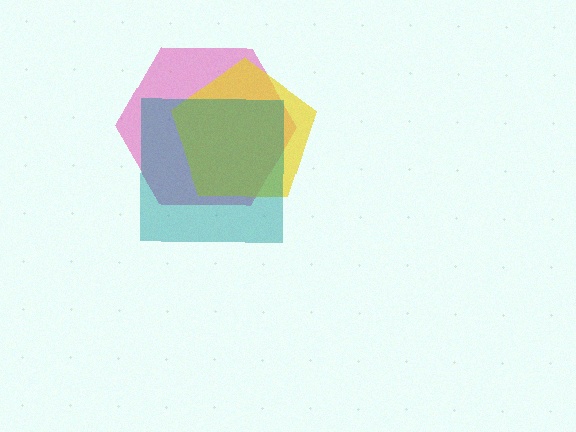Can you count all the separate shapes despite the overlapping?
Yes, there are 3 separate shapes.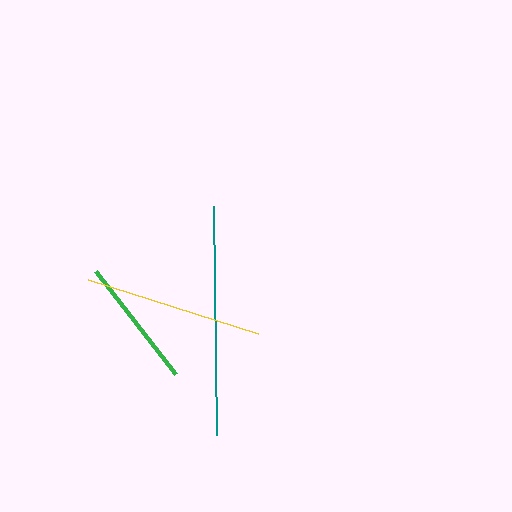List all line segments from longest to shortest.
From longest to shortest: teal, yellow, green.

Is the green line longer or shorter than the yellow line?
The yellow line is longer than the green line.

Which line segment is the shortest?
The green line is the shortest at approximately 130 pixels.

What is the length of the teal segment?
The teal segment is approximately 229 pixels long.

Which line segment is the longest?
The teal line is the longest at approximately 229 pixels.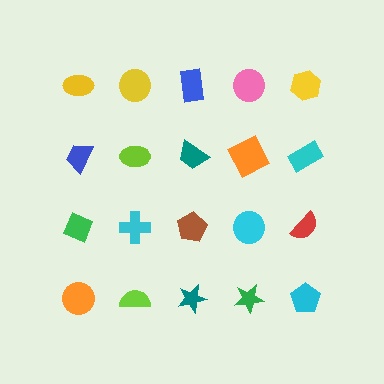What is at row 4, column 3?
A teal star.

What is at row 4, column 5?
A cyan pentagon.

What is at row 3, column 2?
A cyan cross.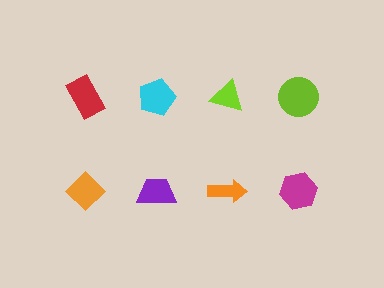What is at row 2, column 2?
A purple trapezoid.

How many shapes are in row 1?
4 shapes.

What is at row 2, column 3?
An orange arrow.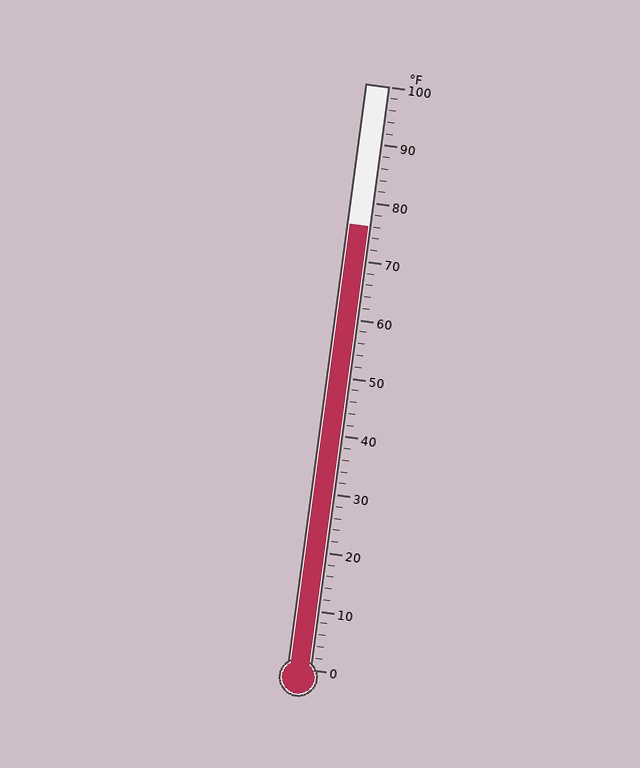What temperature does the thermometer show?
The thermometer shows approximately 76°F.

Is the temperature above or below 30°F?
The temperature is above 30°F.